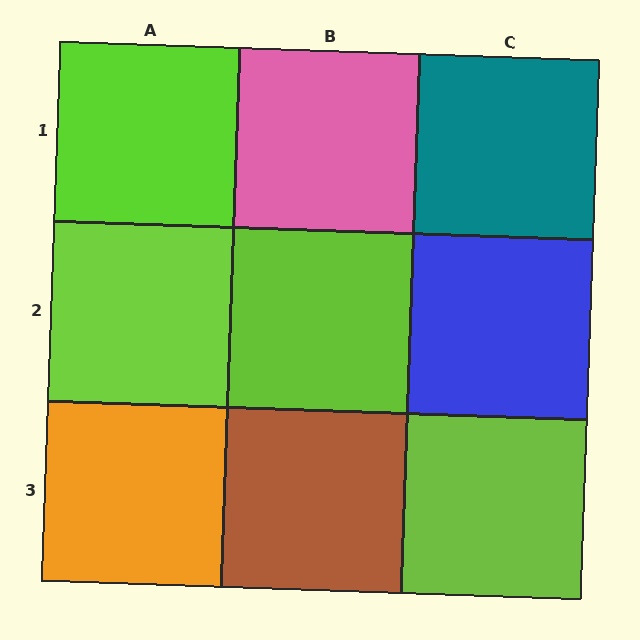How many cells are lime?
4 cells are lime.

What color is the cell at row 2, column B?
Lime.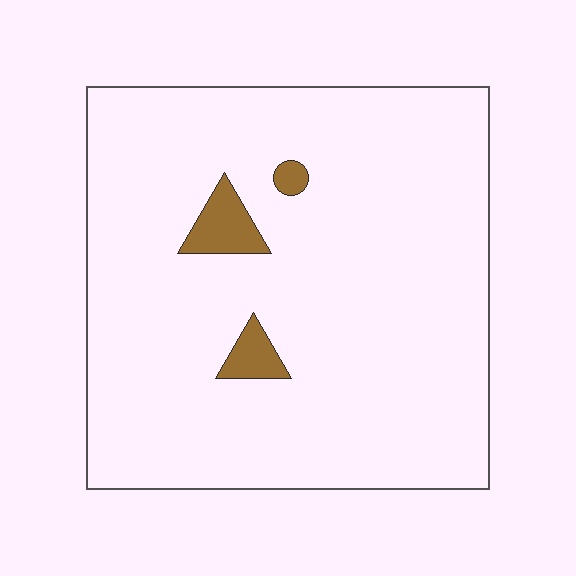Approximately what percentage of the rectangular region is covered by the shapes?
Approximately 5%.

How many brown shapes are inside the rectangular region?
3.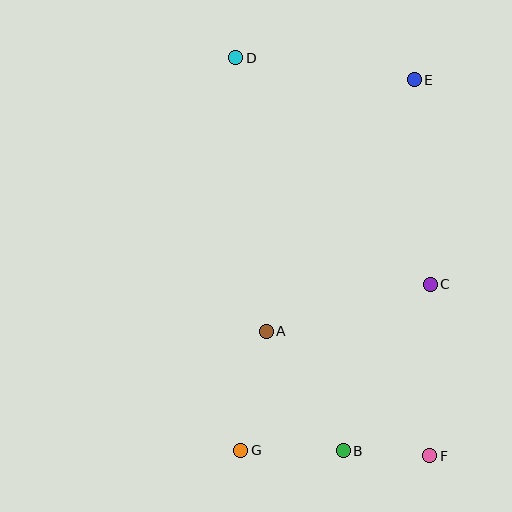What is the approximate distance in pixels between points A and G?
The distance between A and G is approximately 122 pixels.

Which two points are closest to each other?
Points B and F are closest to each other.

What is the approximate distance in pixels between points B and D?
The distance between B and D is approximately 407 pixels.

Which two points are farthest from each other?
Points D and F are farthest from each other.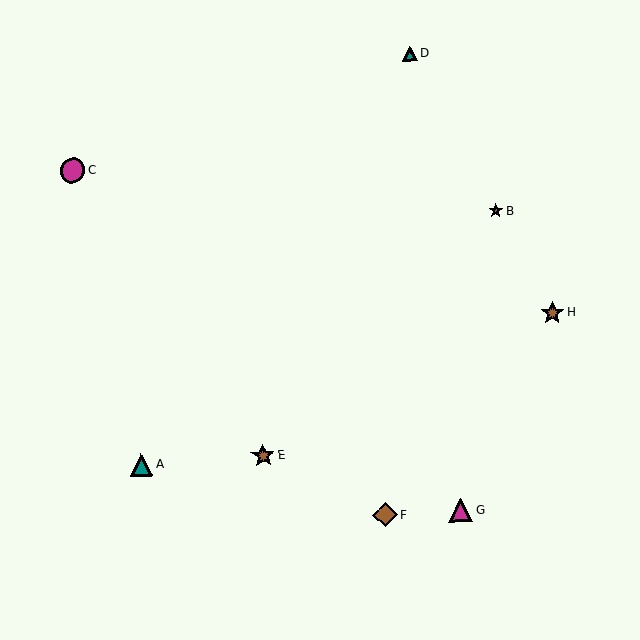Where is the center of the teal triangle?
The center of the teal triangle is at (410, 53).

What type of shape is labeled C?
Shape C is a magenta circle.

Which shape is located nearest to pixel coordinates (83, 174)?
The magenta circle (labeled C) at (73, 171) is nearest to that location.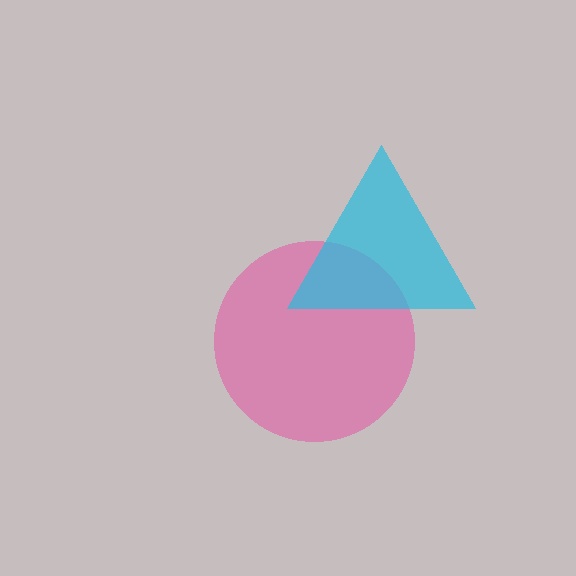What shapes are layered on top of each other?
The layered shapes are: a pink circle, a cyan triangle.